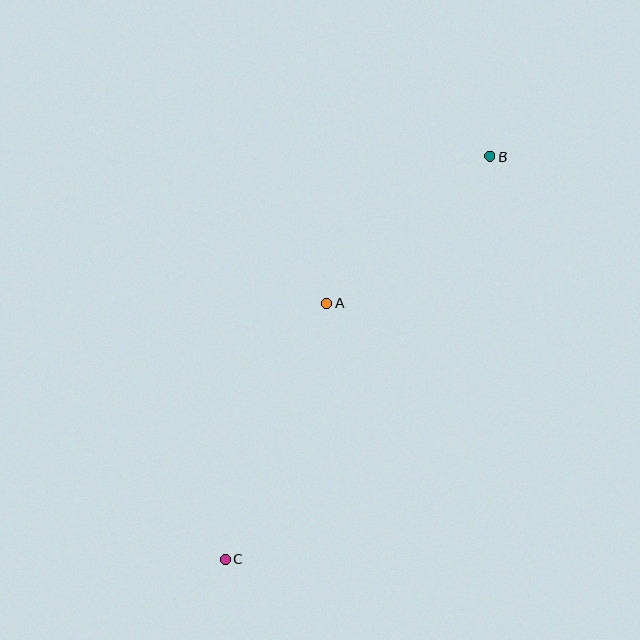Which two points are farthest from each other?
Points B and C are farthest from each other.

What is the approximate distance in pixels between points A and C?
The distance between A and C is approximately 275 pixels.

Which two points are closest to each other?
Points A and B are closest to each other.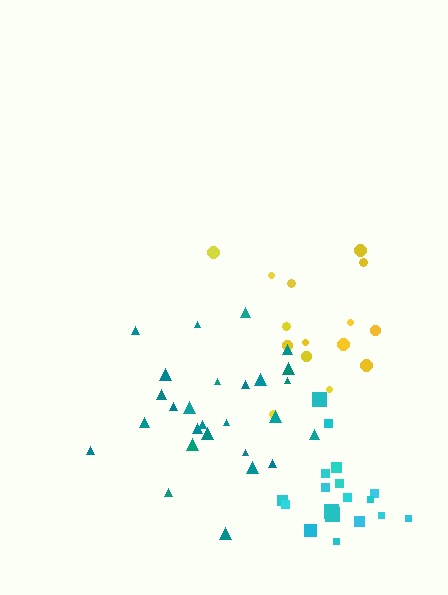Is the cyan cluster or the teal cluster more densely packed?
Cyan.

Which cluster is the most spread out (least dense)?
Teal.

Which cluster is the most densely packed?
Cyan.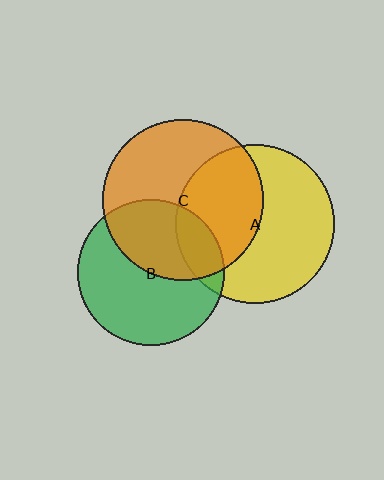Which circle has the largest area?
Circle C (orange).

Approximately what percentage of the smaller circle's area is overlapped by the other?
Approximately 40%.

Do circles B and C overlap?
Yes.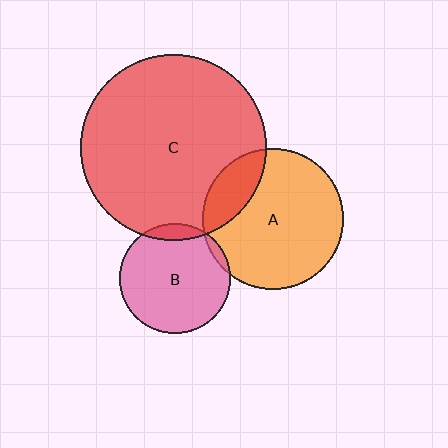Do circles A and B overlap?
Yes.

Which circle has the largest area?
Circle C (red).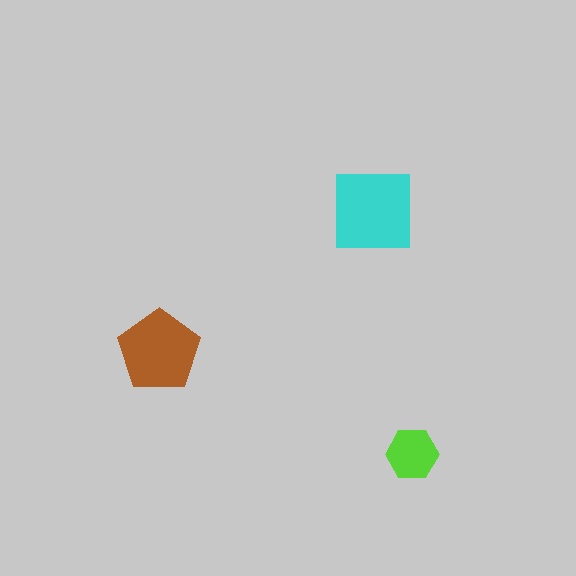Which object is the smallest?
The lime hexagon.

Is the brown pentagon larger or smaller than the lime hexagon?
Larger.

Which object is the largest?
The cyan square.